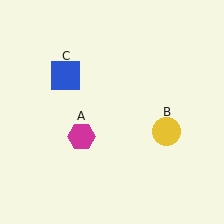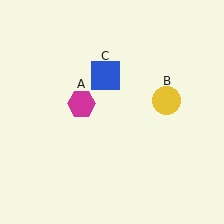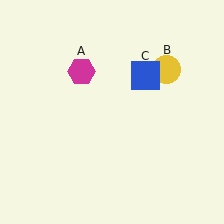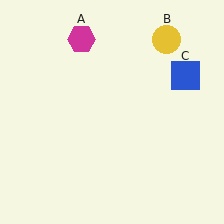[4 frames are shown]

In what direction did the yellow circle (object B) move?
The yellow circle (object B) moved up.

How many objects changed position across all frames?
3 objects changed position: magenta hexagon (object A), yellow circle (object B), blue square (object C).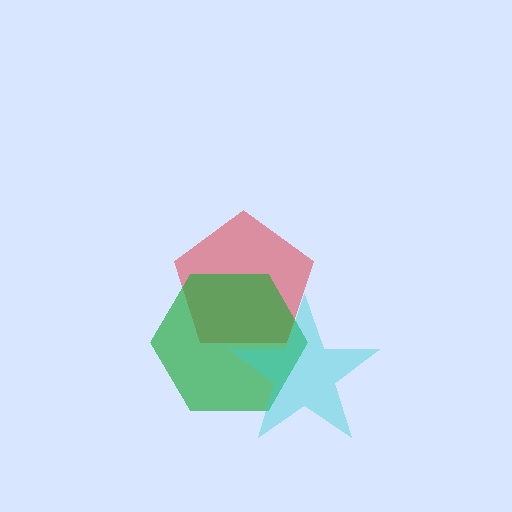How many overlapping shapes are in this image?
There are 3 overlapping shapes in the image.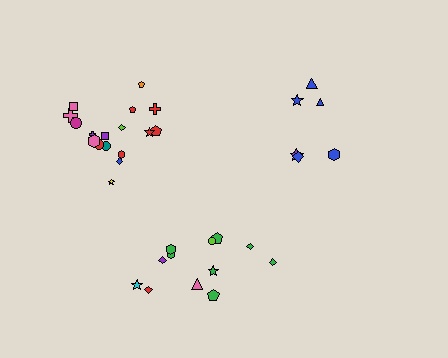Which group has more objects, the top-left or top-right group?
The top-left group.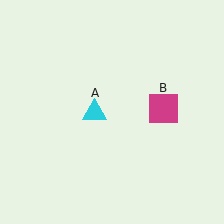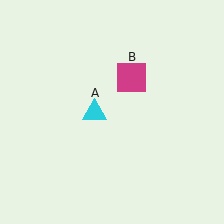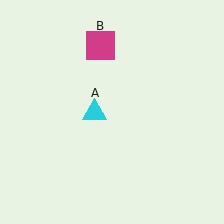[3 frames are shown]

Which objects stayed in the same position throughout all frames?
Cyan triangle (object A) remained stationary.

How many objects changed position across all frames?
1 object changed position: magenta square (object B).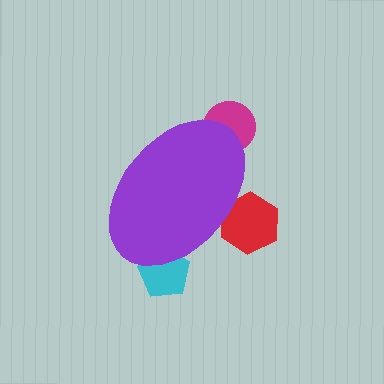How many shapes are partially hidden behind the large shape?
3 shapes are partially hidden.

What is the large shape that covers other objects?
A purple ellipse.